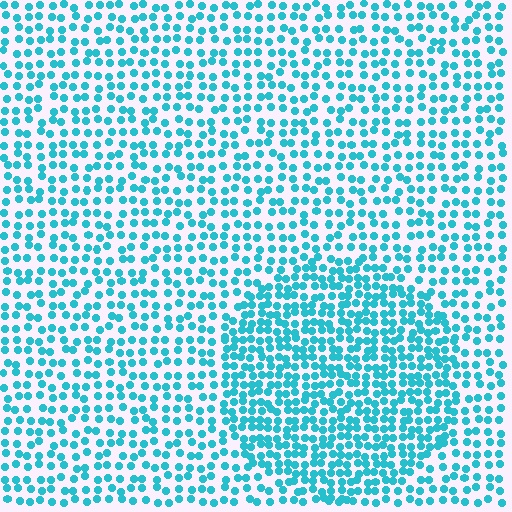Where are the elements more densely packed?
The elements are more densely packed inside the circle boundary.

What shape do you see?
I see a circle.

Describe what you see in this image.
The image contains small cyan elements arranged at two different densities. A circle-shaped region is visible where the elements are more densely packed than the surrounding area.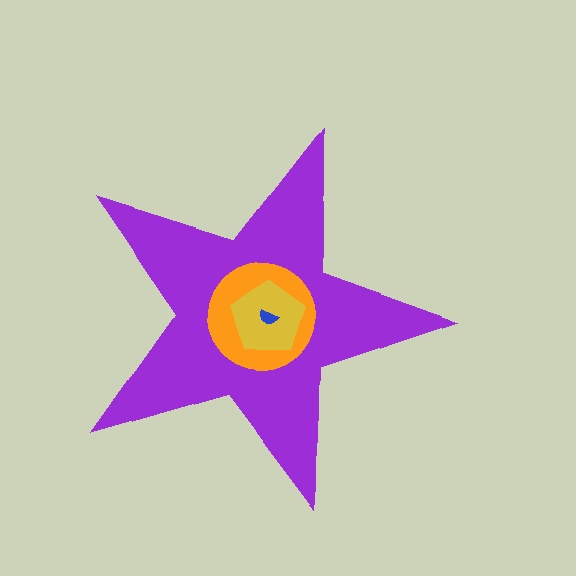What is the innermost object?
The blue semicircle.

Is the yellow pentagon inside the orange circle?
Yes.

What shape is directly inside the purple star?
The orange circle.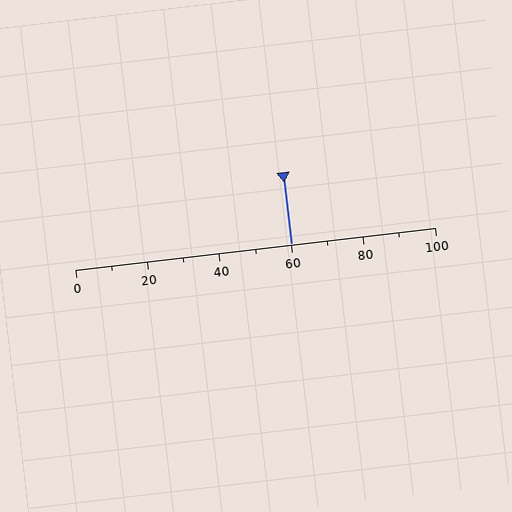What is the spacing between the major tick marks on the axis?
The major ticks are spaced 20 apart.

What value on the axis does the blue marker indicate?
The marker indicates approximately 60.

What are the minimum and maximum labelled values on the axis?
The axis runs from 0 to 100.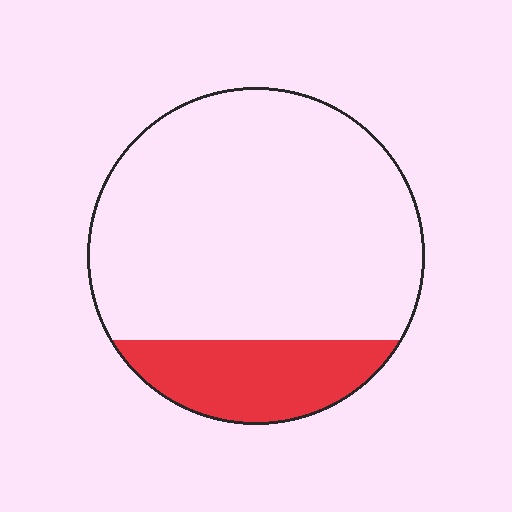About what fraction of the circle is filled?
About one fifth (1/5).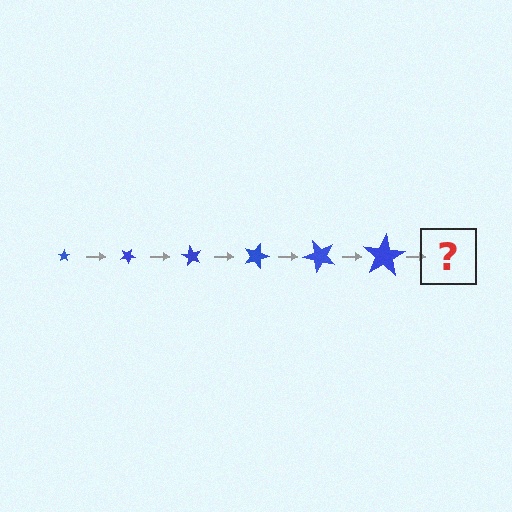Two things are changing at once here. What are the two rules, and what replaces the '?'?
The two rules are that the star grows larger each step and it rotates 30 degrees each step. The '?' should be a star, larger than the previous one and rotated 180 degrees from the start.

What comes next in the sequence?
The next element should be a star, larger than the previous one and rotated 180 degrees from the start.